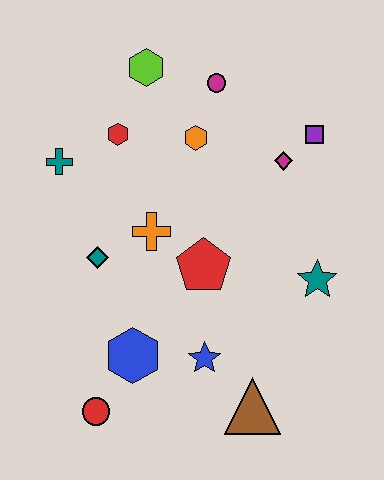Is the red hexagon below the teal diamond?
No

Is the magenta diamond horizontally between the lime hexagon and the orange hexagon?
No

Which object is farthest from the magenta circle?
The red circle is farthest from the magenta circle.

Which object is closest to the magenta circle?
The orange hexagon is closest to the magenta circle.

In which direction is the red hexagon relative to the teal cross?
The red hexagon is to the right of the teal cross.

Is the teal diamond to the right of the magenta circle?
No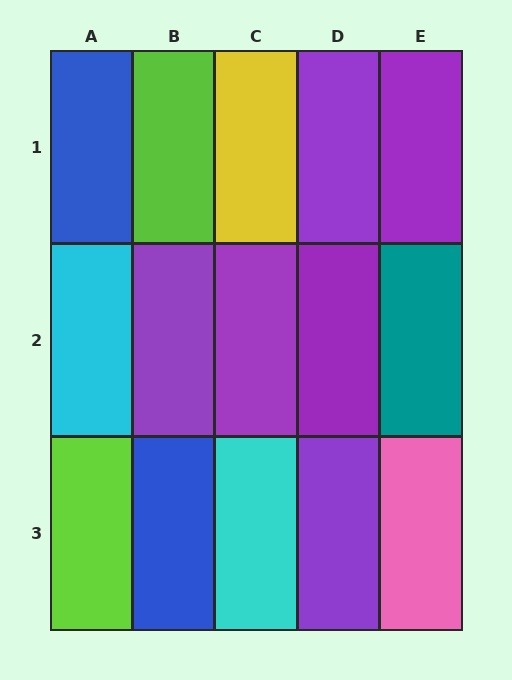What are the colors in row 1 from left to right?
Blue, lime, yellow, purple, purple.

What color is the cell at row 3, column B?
Blue.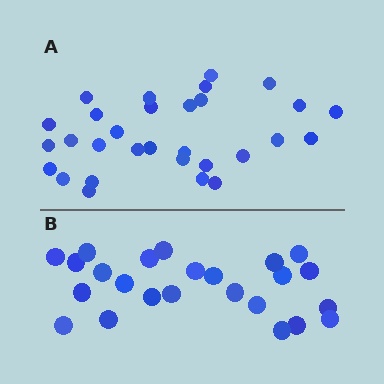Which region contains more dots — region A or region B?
Region A (the top region) has more dots.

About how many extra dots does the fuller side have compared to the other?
Region A has about 6 more dots than region B.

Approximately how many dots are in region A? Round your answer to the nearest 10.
About 30 dots.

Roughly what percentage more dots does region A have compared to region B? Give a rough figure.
About 25% more.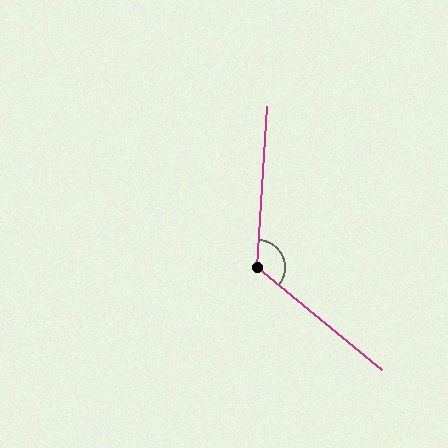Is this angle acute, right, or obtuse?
It is obtuse.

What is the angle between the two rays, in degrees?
Approximately 126 degrees.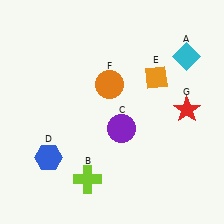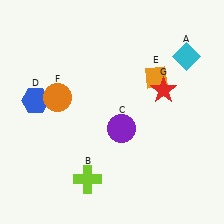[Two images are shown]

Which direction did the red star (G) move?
The red star (G) moved left.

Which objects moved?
The objects that moved are: the blue hexagon (D), the orange circle (F), the red star (G).